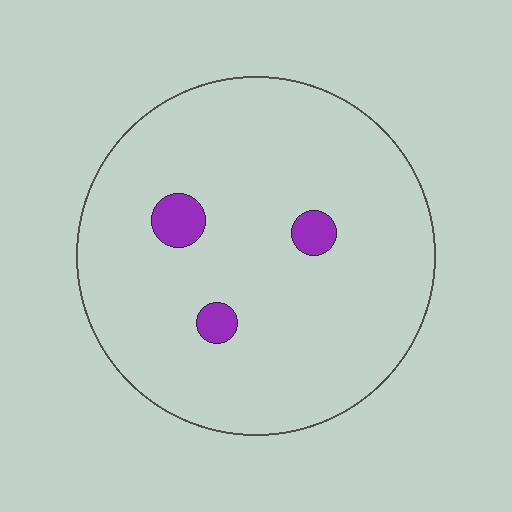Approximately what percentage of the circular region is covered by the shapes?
Approximately 5%.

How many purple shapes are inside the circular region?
3.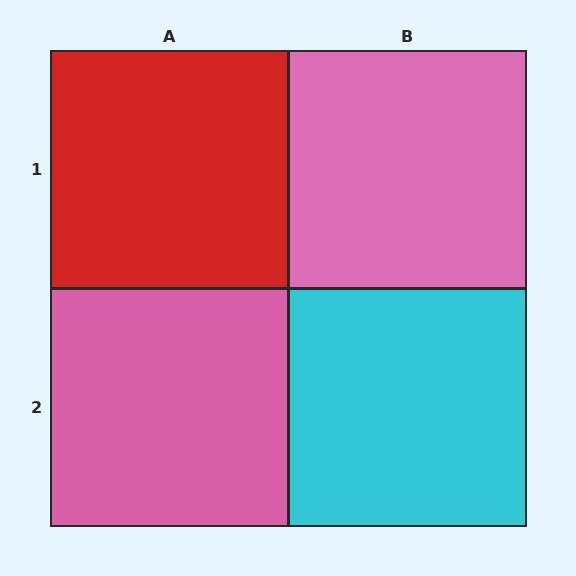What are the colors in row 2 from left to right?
Pink, cyan.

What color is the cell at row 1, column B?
Pink.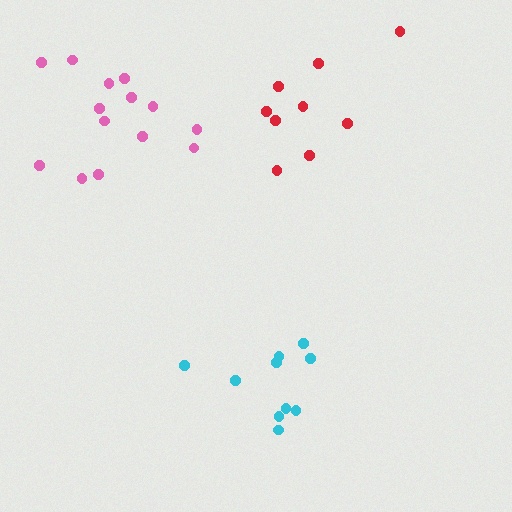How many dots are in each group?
Group 1: 9 dots, Group 2: 14 dots, Group 3: 10 dots (33 total).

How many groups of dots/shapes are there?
There are 3 groups.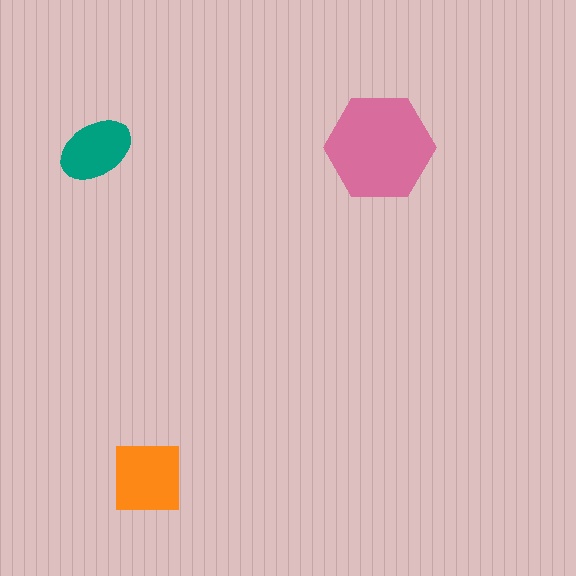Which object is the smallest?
The teal ellipse.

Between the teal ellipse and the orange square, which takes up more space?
The orange square.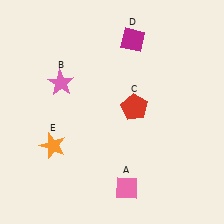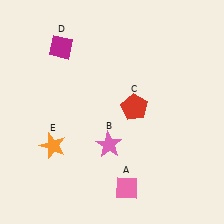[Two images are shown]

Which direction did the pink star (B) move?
The pink star (B) moved down.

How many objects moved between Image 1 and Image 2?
2 objects moved between the two images.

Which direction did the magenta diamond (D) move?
The magenta diamond (D) moved left.